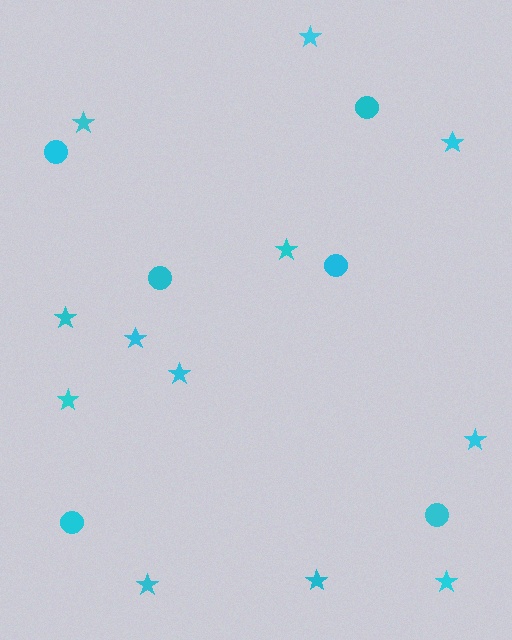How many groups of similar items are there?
There are 2 groups: one group of circles (6) and one group of stars (12).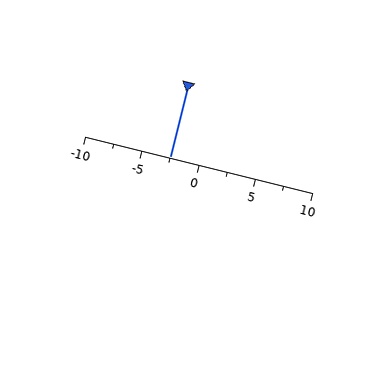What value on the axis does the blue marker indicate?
The marker indicates approximately -2.5.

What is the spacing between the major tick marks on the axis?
The major ticks are spaced 5 apart.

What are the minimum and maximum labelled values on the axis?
The axis runs from -10 to 10.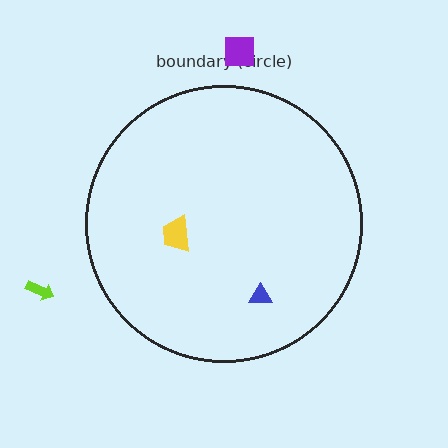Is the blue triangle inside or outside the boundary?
Inside.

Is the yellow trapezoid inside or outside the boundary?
Inside.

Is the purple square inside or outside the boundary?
Outside.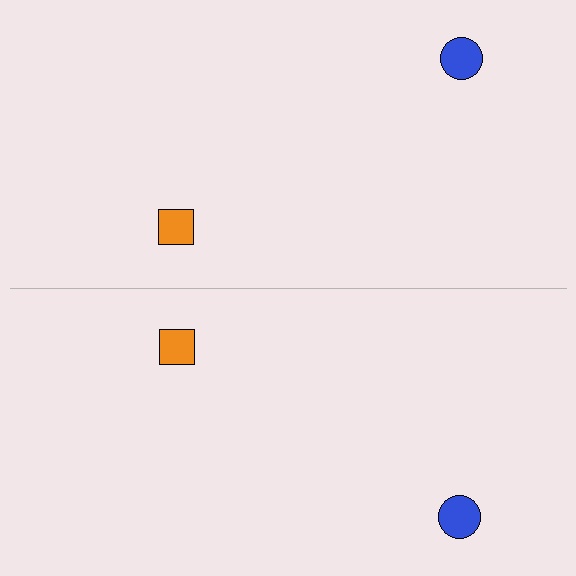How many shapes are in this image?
There are 4 shapes in this image.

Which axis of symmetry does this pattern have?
The pattern has a horizontal axis of symmetry running through the center of the image.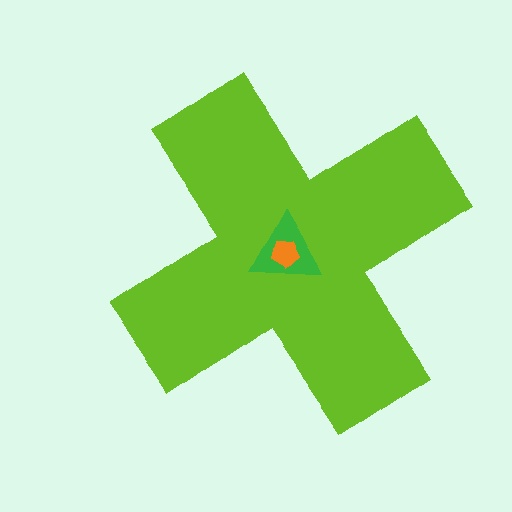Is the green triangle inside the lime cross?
Yes.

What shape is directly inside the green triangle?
The orange pentagon.